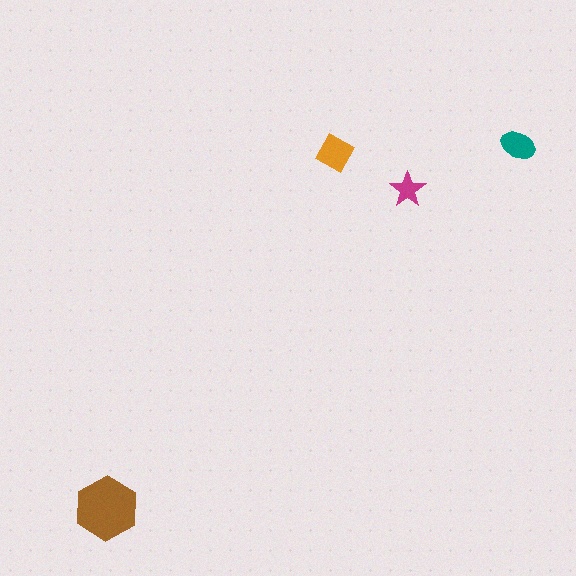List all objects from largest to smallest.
The brown hexagon, the orange square, the teal ellipse, the magenta star.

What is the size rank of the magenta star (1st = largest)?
4th.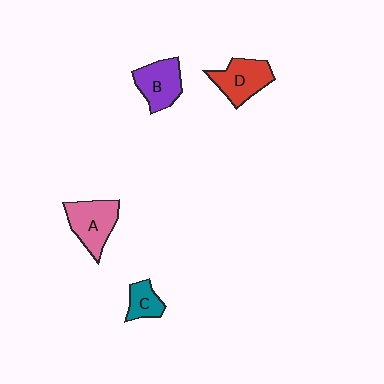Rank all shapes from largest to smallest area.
From largest to smallest: A (pink), D (red), B (purple), C (teal).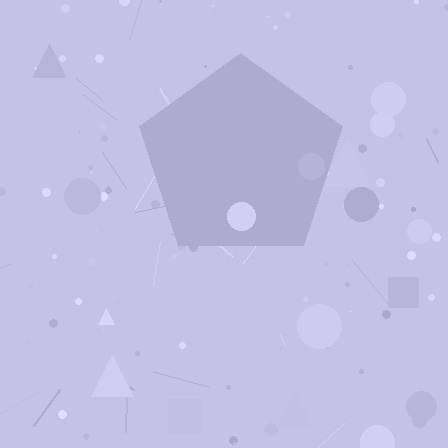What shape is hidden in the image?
A pentagon is hidden in the image.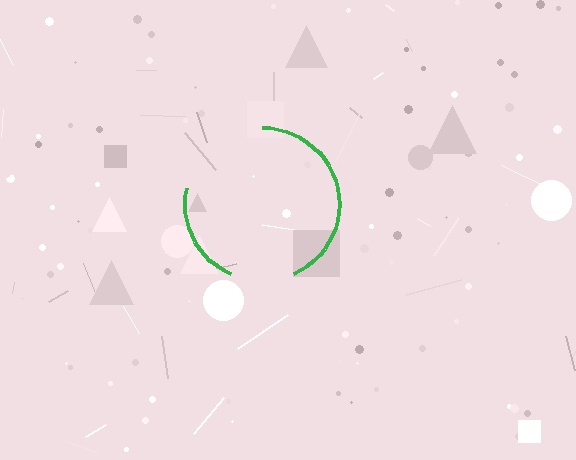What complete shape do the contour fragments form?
The contour fragments form a circle.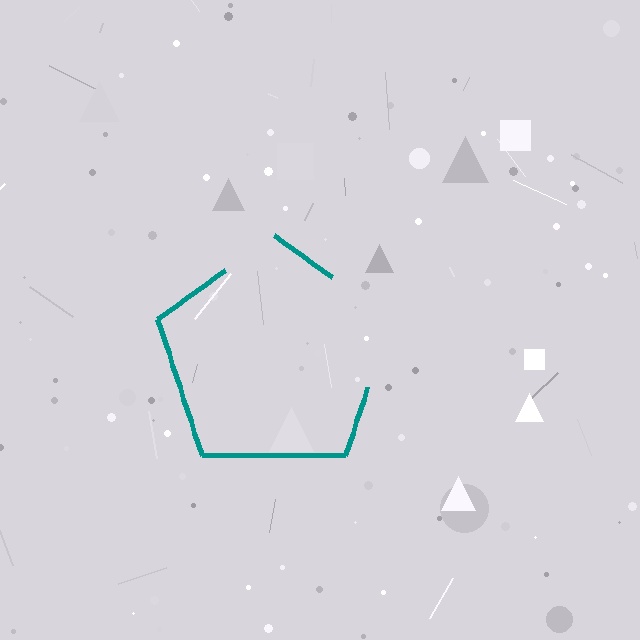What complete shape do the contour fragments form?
The contour fragments form a pentagon.